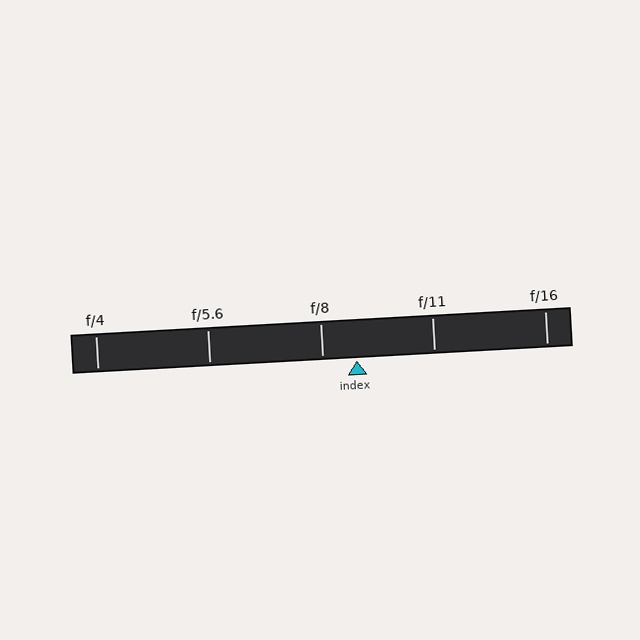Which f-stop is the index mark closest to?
The index mark is closest to f/8.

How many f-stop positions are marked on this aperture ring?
There are 5 f-stop positions marked.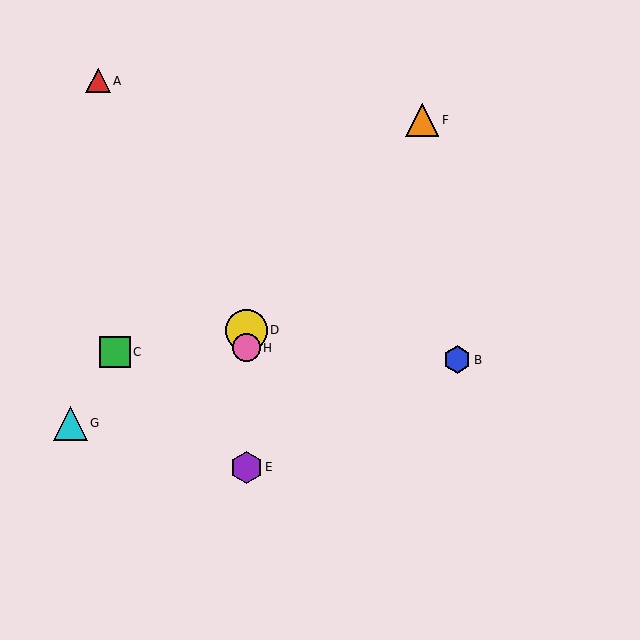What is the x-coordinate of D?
Object D is at x≈246.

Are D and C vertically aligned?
No, D is at x≈246 and C is at x≈115.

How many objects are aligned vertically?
3 objects (D, E, H) are aligned vertically.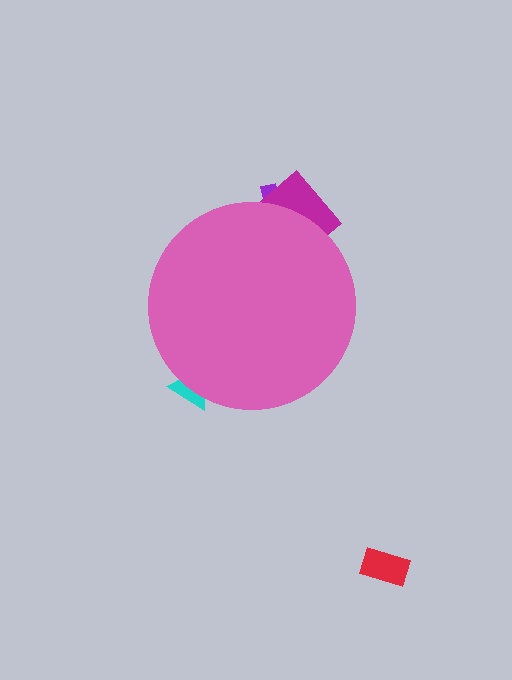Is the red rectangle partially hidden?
No, the red rectangle is fully visible.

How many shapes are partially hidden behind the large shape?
4 shapes are partially hidden.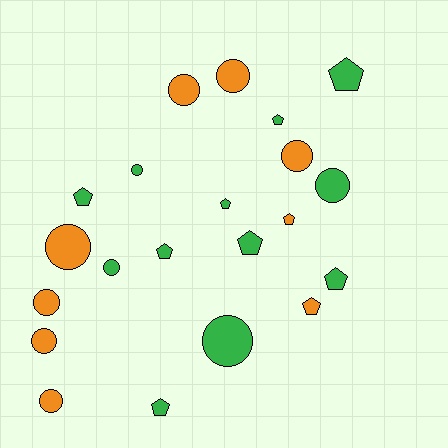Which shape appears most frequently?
Circle, with 11 objects.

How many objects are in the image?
There are 21 objects.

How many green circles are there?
There are 4 green circles.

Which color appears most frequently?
Green, with 12 objects.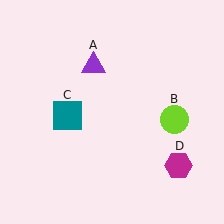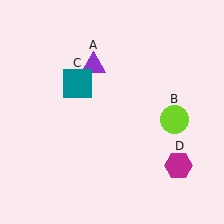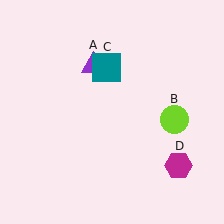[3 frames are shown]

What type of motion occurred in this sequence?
The teal square (object C) rotated clockwise around the center of the scene.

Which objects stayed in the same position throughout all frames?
Purple triangle (object A) and lime circle (object B) and magenta hexagon (object D) remained stationary.